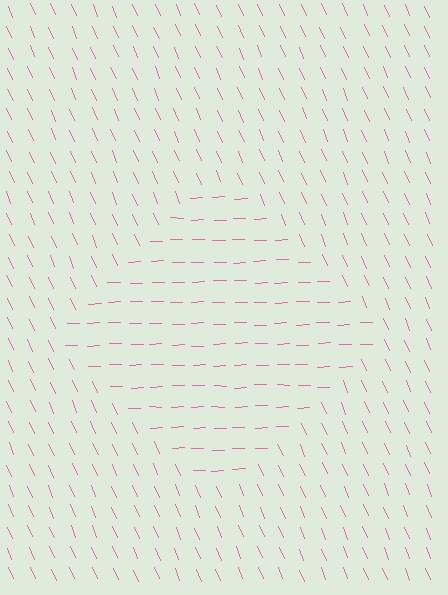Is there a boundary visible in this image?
Yes, there is a texture boundary formed by a change in line orientation.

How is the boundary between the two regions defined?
The boundary is defined purely by a change in line orientation (approximately 69 degrees difference). All lines are the same color and thickness.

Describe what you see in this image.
The image is filled with small pink line segments. A diamond region in the image has lines oriented differently from the surrounding lines, creating a visible texture boundary.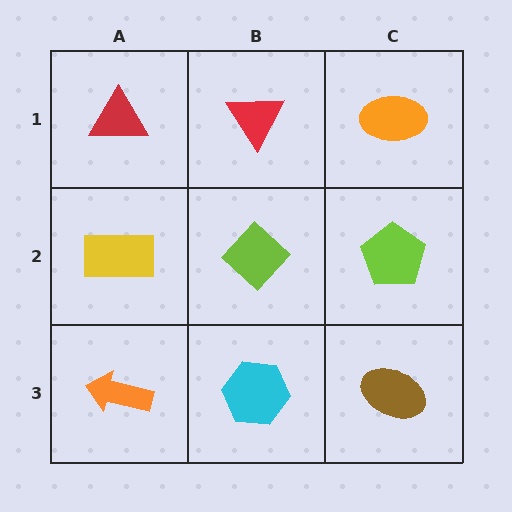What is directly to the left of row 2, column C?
A lime diamond.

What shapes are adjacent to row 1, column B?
A lime diamond (row 2, column B), a red triangle (row 1, column A), an orange ellipse (row 1, column C).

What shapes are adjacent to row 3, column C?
A lime pentagon (row 2, column C), a cyan hexagon (row 3, column B).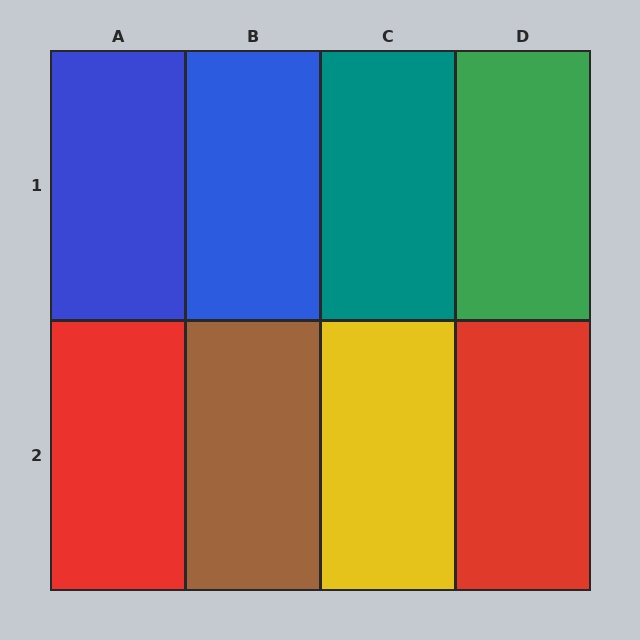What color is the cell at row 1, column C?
Teal.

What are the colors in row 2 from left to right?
Red, brown, yellow, red.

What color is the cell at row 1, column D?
Green.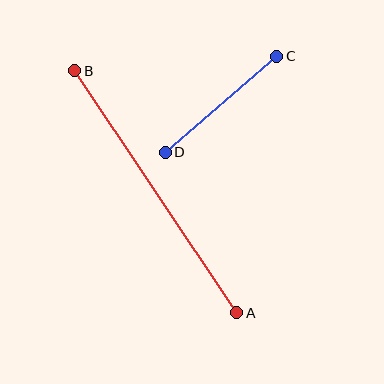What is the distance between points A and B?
The distance is approximately 291 pixels.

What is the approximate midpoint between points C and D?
The midpoint is at approximately (221, 104) pixels.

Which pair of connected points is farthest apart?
Points A and B are farthest apart.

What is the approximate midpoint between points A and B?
The midpoint is at approximately (156, 192) pixels.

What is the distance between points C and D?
The distance is approximately 147 pixels.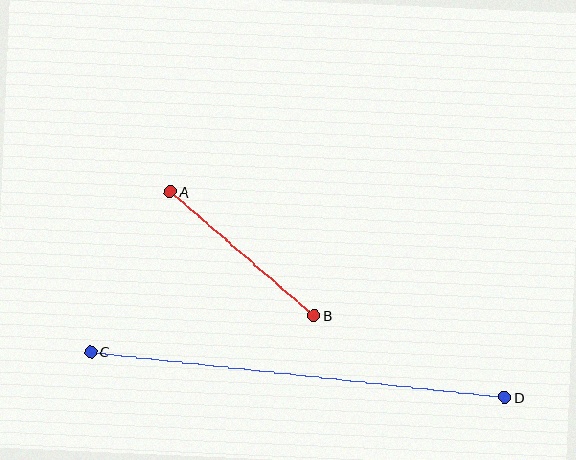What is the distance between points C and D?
The distance is approximately 417 pixels.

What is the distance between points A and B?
The distance is approximately 190 pixels.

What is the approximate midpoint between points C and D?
The midpoint is at approximately (298, 374) pixels.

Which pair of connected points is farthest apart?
Points C and D are farthest apart.